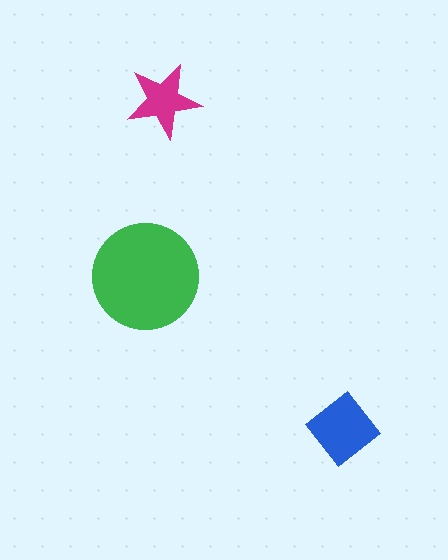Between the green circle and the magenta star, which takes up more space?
The green circle.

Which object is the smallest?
The magenta star.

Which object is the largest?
The green circle.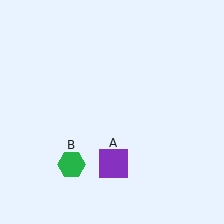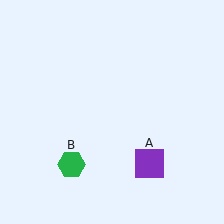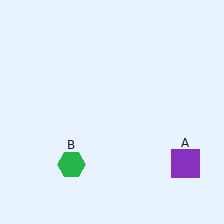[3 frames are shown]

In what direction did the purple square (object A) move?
The purple square (object A) moved right.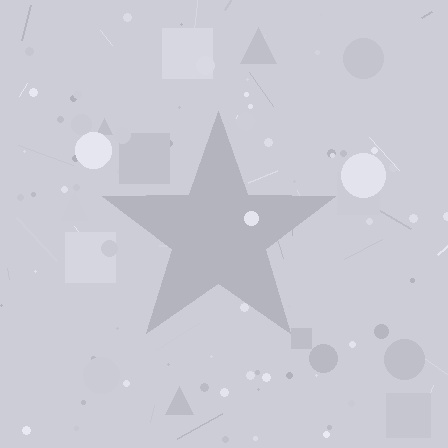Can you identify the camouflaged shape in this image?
The camouflaged shape is a star.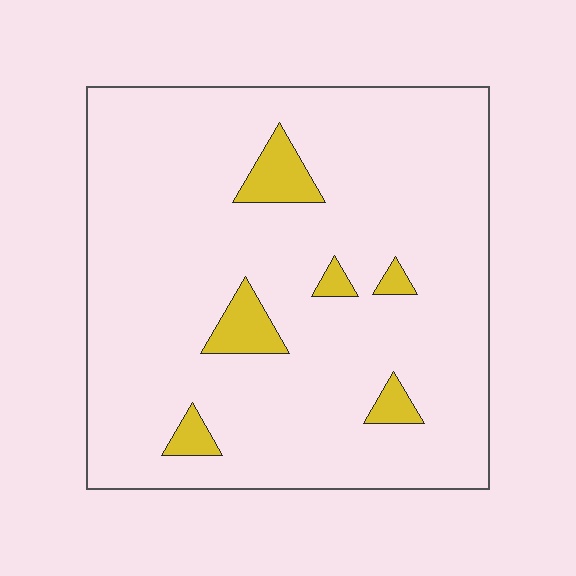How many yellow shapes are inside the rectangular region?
6.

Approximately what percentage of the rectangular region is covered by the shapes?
Approximately 10%.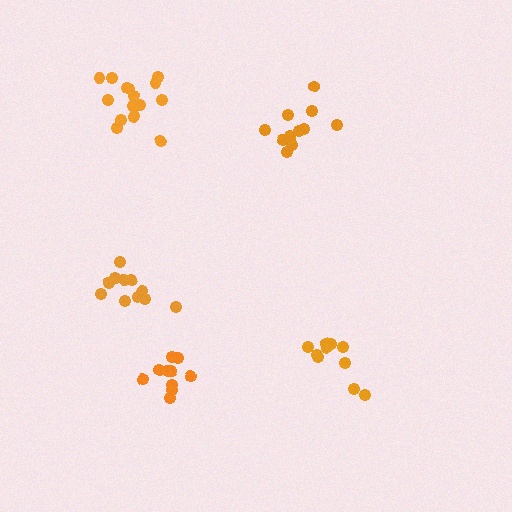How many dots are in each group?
Group 1: 10 dots, Group 2: 16 dots, Group 3: 11 dots, Group 4: 11 dots, Group 5: 10 dots (58 total).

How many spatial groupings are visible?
There are 5 spatial groupings.